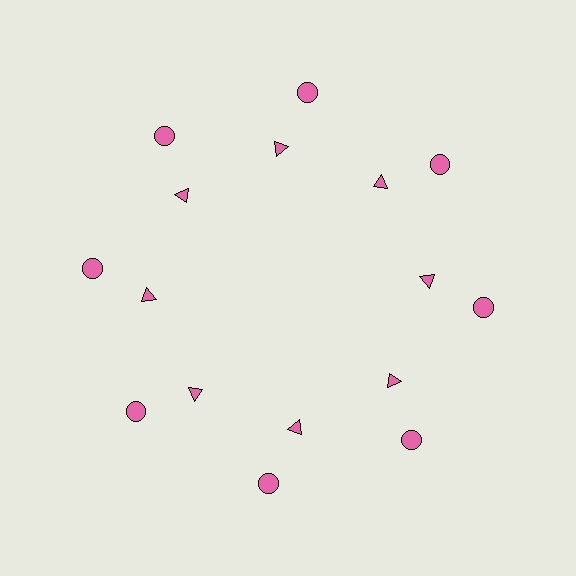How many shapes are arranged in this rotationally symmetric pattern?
There are 16 shapes, arranged in 8 groups of 2.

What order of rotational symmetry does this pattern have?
This pattern has 8-fold rotational symmetry.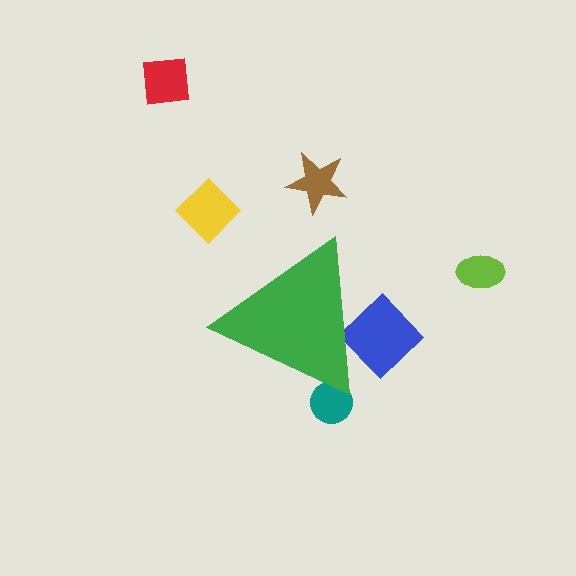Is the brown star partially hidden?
No, the brown star is fully visible.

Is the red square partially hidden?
No, the red square is fully visible.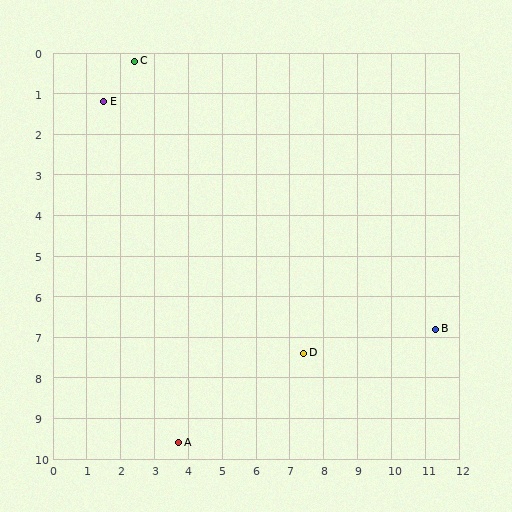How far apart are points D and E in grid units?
Points D and E are about 8.6 grid units apart.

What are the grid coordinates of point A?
Point A is at approximately (3.7, 9.6).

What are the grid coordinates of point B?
Point B is at approximately (11.3, 6.8).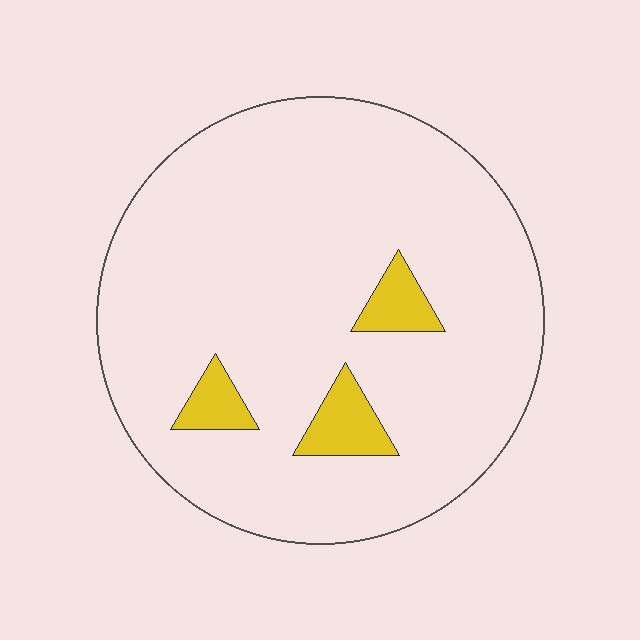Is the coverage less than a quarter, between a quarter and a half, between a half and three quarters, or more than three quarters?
Less than a quarter.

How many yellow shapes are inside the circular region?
3.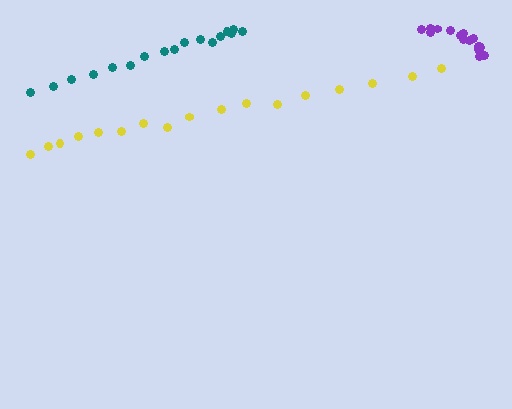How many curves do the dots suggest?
There are 3 distinct paths.